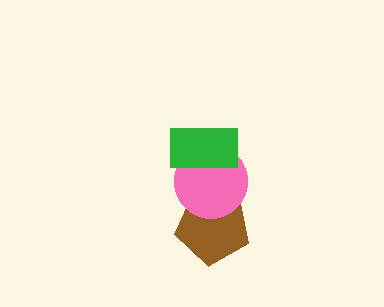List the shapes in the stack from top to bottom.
From top to bottom: the green rectangle, the pink circle, the brown pentagon.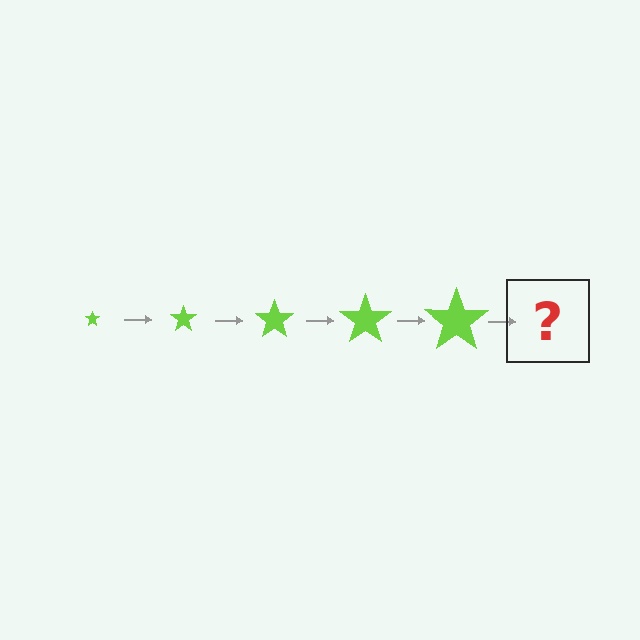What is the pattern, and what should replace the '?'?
The pattern is that the star gets progressively larger each step. The '?' should be a lime star, larger than the previous one.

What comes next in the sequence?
The next element should be a lime star, larger than the previous one.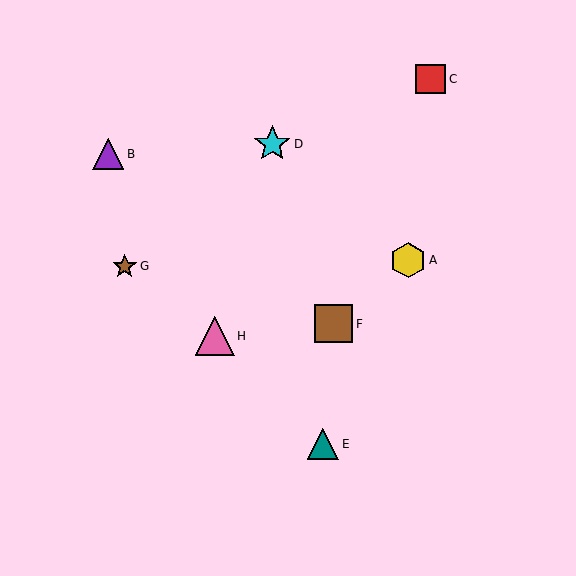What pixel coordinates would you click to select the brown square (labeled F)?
Click at (333, 324) to select the brown square F.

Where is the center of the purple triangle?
The center of the purple triangle is at (108, 154).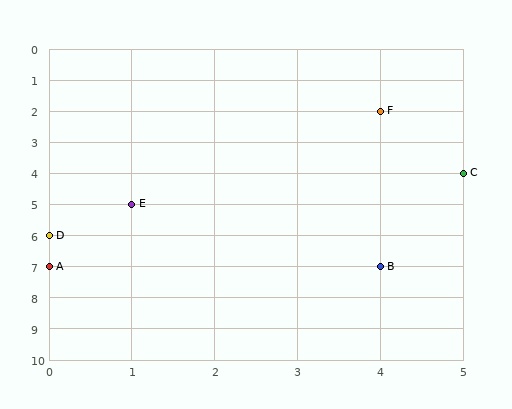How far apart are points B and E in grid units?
Points B and E are 3 columns and 2 rows apart (about 3.6 grid units diagonally).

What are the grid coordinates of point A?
Point A is at grid coordinates (0, 7).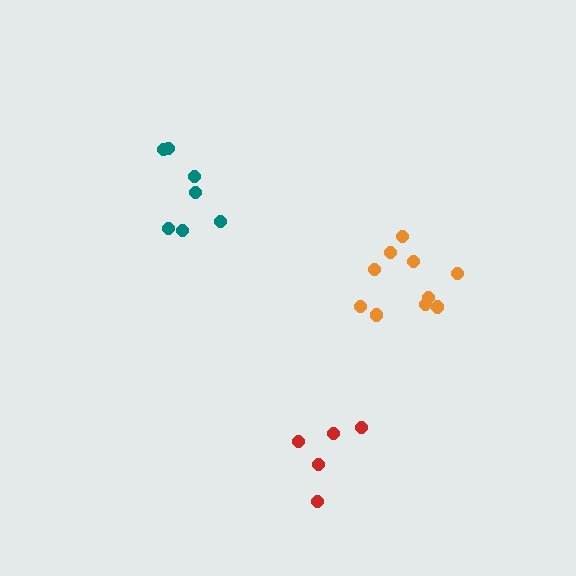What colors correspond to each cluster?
The clusters are colored: red, teal, orange.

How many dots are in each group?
Group 1: 5 dots, Group 2: 7 dots, Group 3: 10 dots (22 total).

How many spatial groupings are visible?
There are 3 spatial groupings.